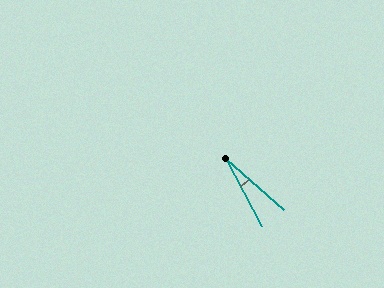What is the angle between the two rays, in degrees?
Approximately 21 degrees.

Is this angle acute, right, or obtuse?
It is acute.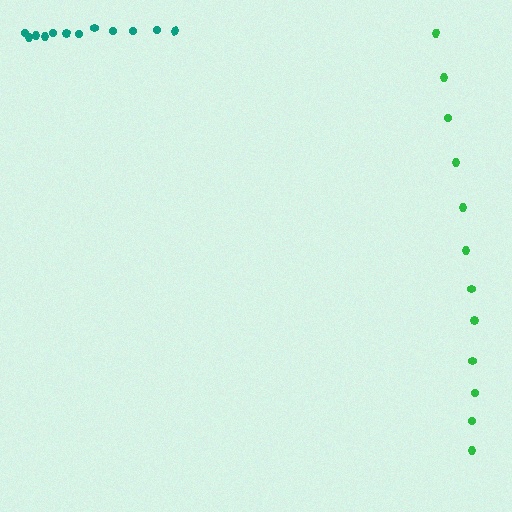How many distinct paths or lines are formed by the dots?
There are 2 distinct paths.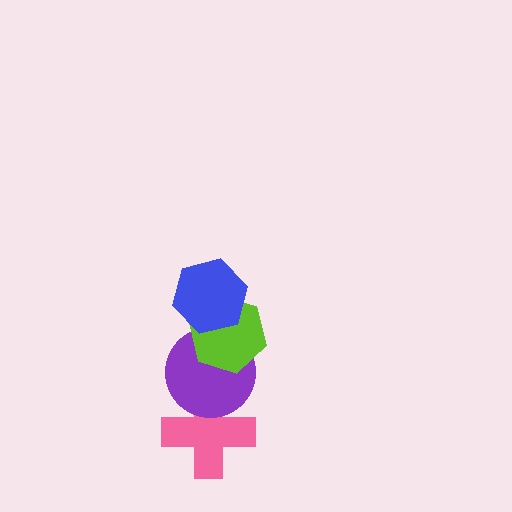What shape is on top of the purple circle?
The lime hexagon is on top of the purple circle.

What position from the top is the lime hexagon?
The lime hexagon is 2nd from the top.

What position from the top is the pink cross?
The pink cross is 4th from the top.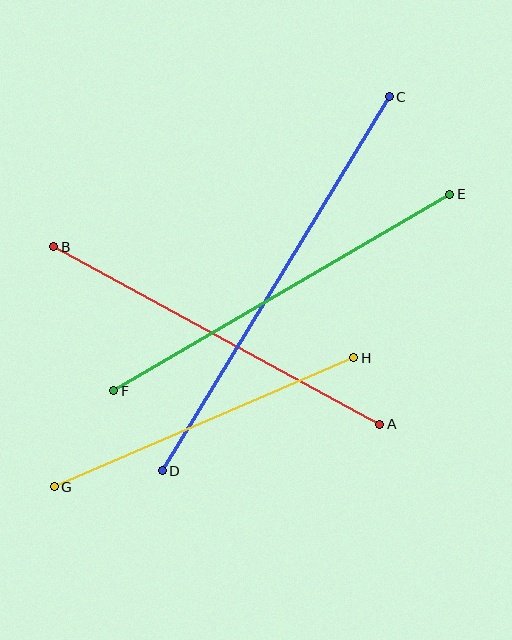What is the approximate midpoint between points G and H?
The midpoint is at approximately (204, 422) pixels.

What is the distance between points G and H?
The distance is approximately 326 pixels.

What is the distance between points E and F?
The distance is approximately 389 pixels.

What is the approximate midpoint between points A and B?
The midpoint is at approximately (217, 335) pixels.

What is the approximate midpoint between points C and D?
The midpoint is at approximately (276, 284) pixels.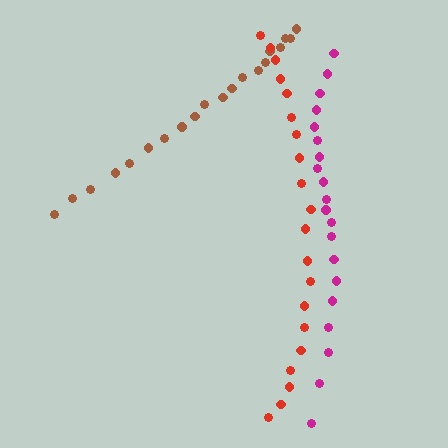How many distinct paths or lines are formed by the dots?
There are 3 distinct paths.